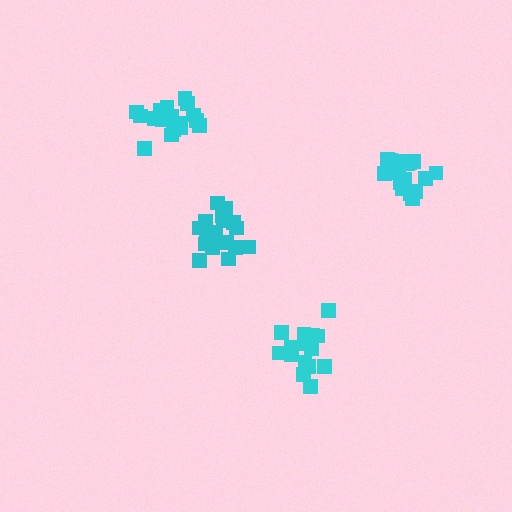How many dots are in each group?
Group 1: 20 dots, Group 2: 16 dots, Group 3: 19 dots, Group 4: 19 dots (74 total).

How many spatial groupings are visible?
There are 4 spatial groupings.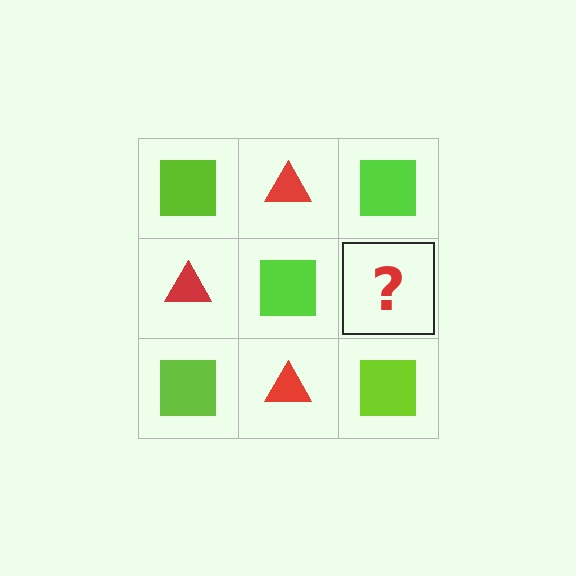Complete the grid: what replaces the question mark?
The question mark should be replaced with a red triangle.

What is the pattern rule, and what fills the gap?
The rule is that it alternates lime square and red triangle in a checkerboard pattern. The gap should be filled with a red triangle.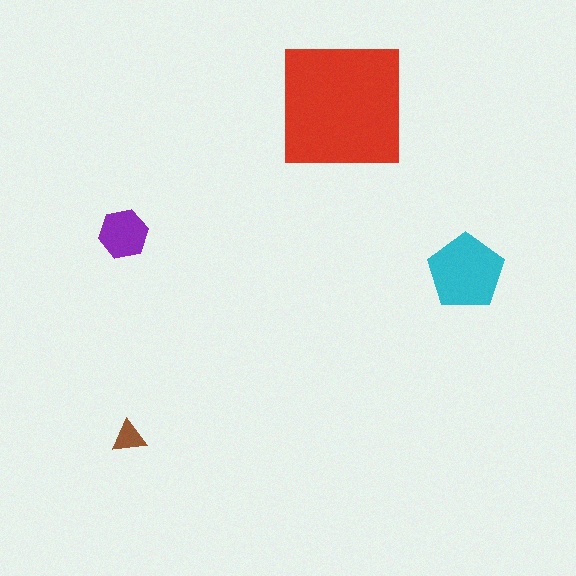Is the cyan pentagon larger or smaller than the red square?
Smaller.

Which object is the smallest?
The brown triangle.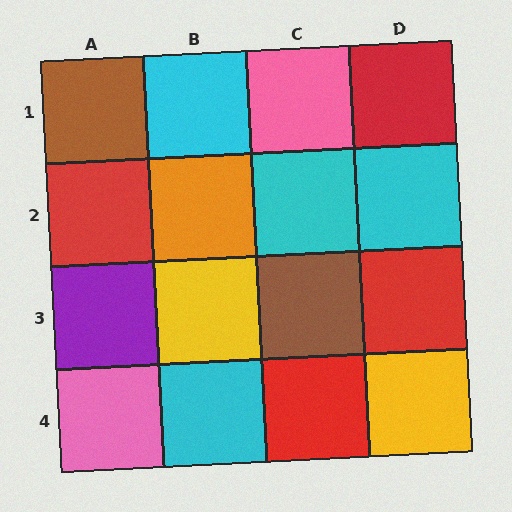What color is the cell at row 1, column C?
Pink.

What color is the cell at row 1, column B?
Cyan.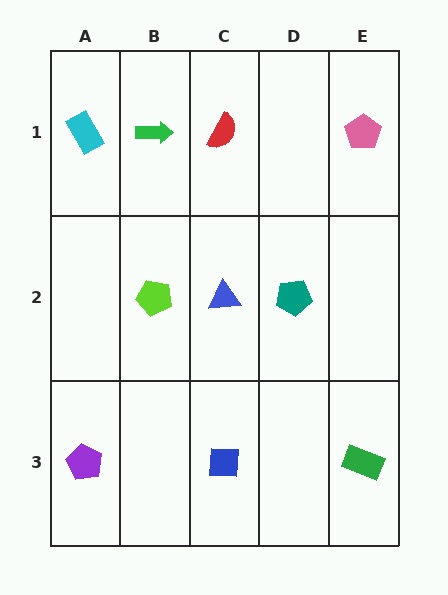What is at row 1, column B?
A green arrow.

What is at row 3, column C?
A blue square.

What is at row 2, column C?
A blue triangle.